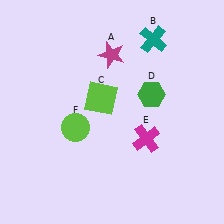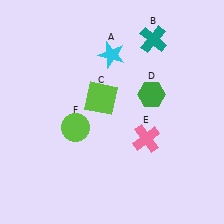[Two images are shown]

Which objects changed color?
A changed from magenta to cyan. E changed from magenta to pink.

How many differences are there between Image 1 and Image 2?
There are 2 differences between the two images.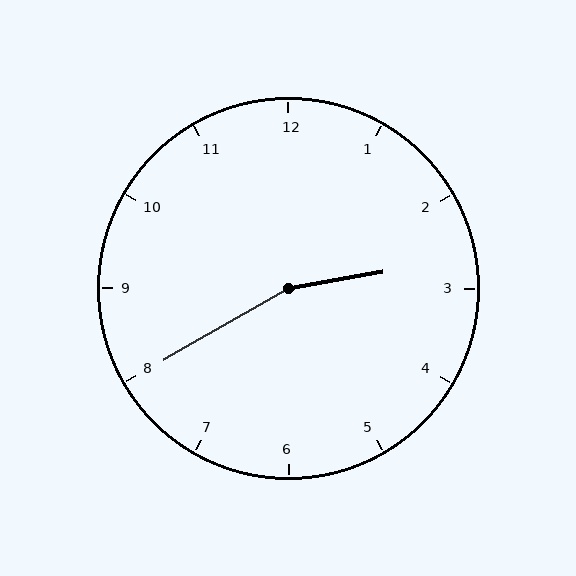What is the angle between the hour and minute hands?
Approximately 160 degrees.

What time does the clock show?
2:40.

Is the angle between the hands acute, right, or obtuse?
It is obtuse.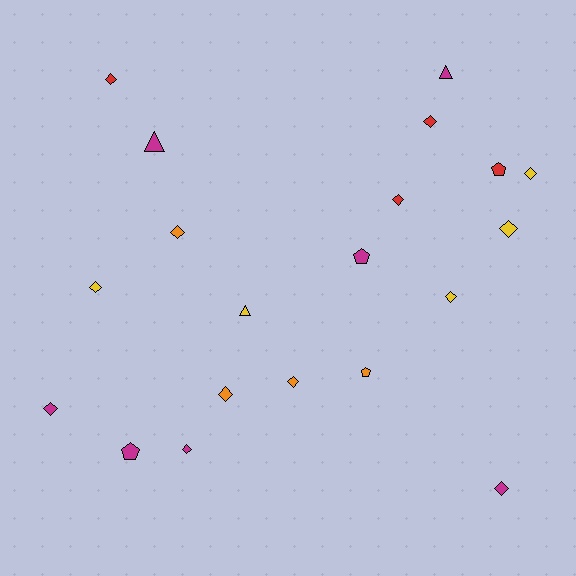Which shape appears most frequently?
Diamond, with 13 objects.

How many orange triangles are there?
There are no orange triangles.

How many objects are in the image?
There are 20 objects.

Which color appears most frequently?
Magenta, with 7 objects.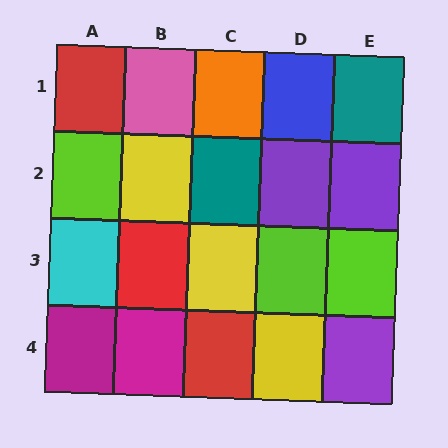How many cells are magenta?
2 cells are magenta.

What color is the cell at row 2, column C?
Teal.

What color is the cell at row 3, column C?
Yellow.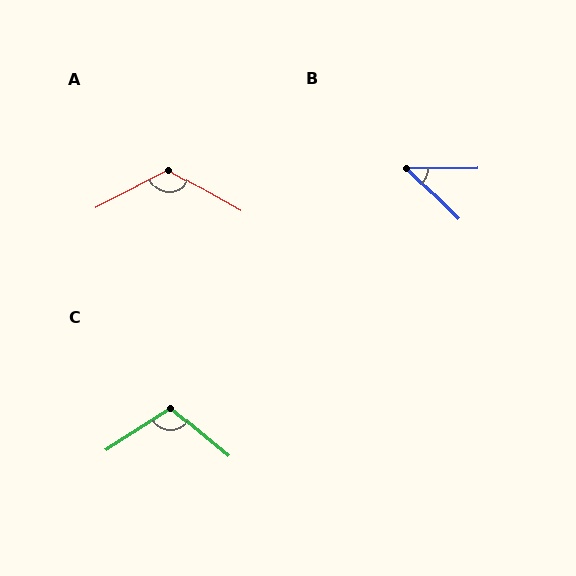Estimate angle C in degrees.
Approximately 107 degrees.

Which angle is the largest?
A, at approximately 124 degrees.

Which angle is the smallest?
B, at approximately 45 degrees.